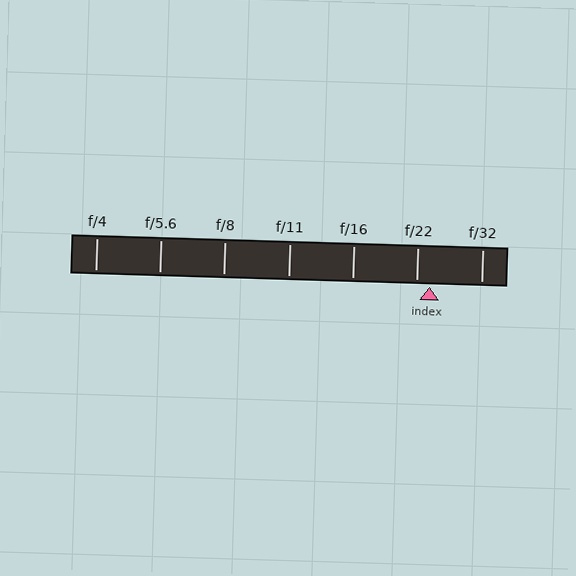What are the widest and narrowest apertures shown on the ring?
The widest aperture shown is f/4 and the narrowest is f/32.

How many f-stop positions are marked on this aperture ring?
There are 7 f-stop positions marked.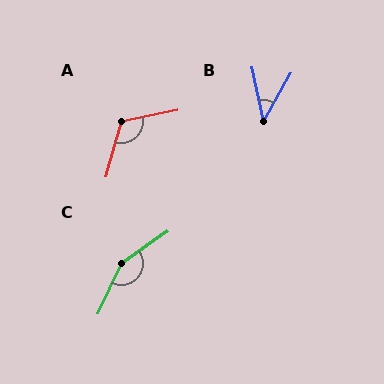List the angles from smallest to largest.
B (42°), A (117°), C (150°).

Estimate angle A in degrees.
Approximately 117 degrees.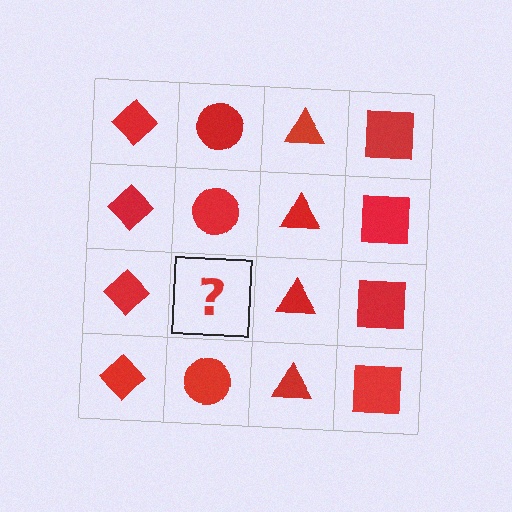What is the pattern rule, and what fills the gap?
The rule is that each column has a consistent shape. The gap should be filled with a red circle.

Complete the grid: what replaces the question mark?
The question mark should be replaced with a red circle.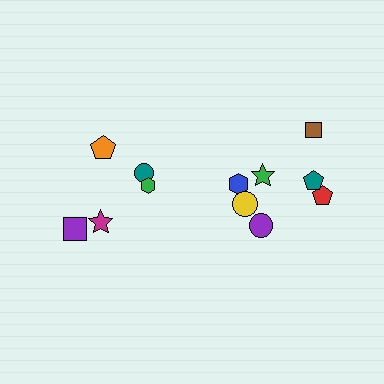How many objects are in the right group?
There are 7 objects.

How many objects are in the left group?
There are 5 objects.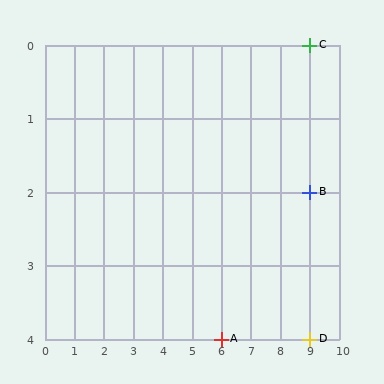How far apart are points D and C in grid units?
Points D and C are 4 rows apart.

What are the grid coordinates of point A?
Point A is at grid coordinates (6, 4).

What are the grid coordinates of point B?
Point B is at grid coordinates (9, 2).